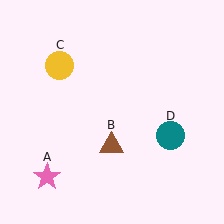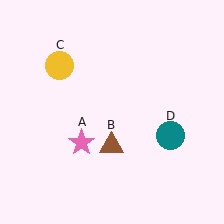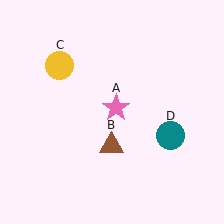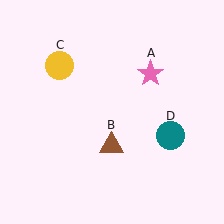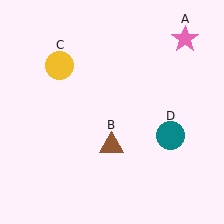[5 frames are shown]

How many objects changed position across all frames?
1 object changed position: pink star (object A).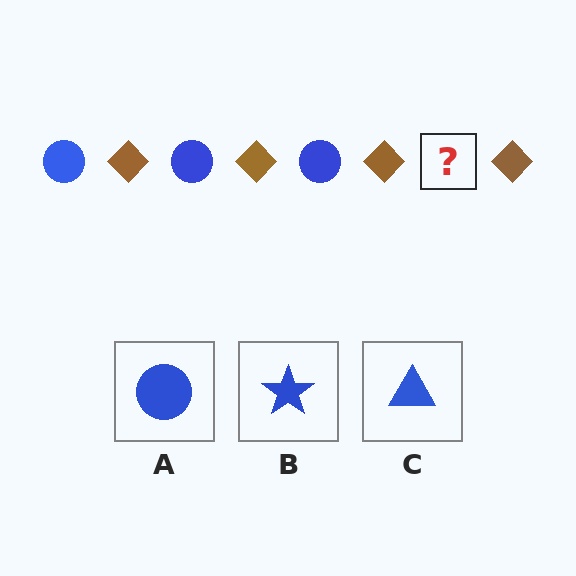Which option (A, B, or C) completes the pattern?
A.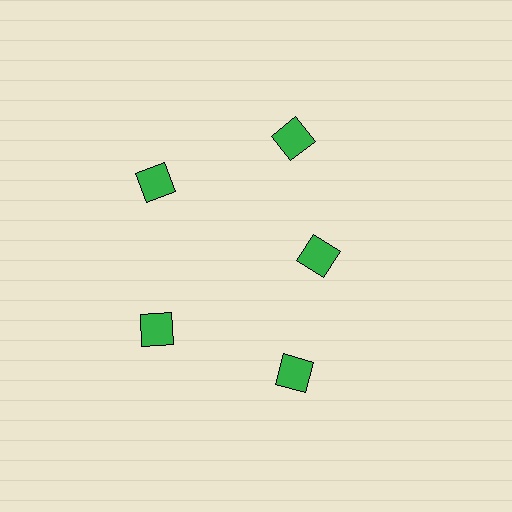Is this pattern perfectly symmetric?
No. The 5 green diamonds are arranged in a ring, but one element near the 3 o'clock position is pulled inward toward the center, breaking the 5-fold rotational symmetry.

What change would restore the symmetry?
The symmetry would be restored by moving it outward, back onto the ring so that all 5 diamonds sit at equal angles and equal distance from the center.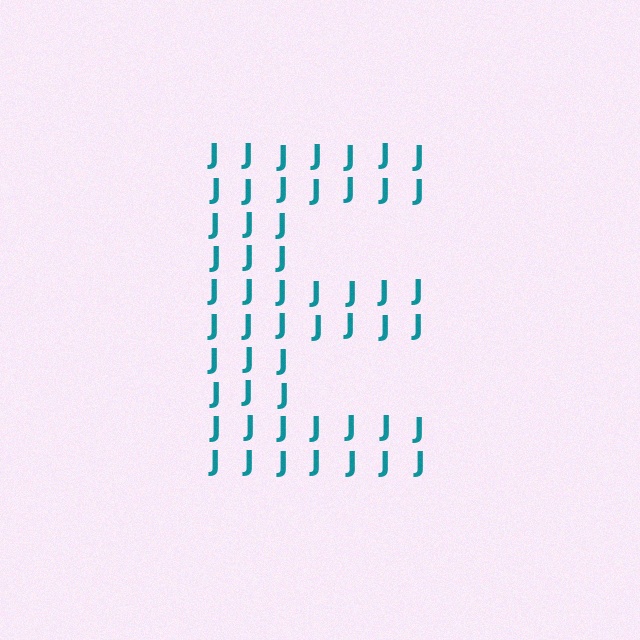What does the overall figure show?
The overall figure shows the letter E.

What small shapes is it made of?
It is made of small letter J's.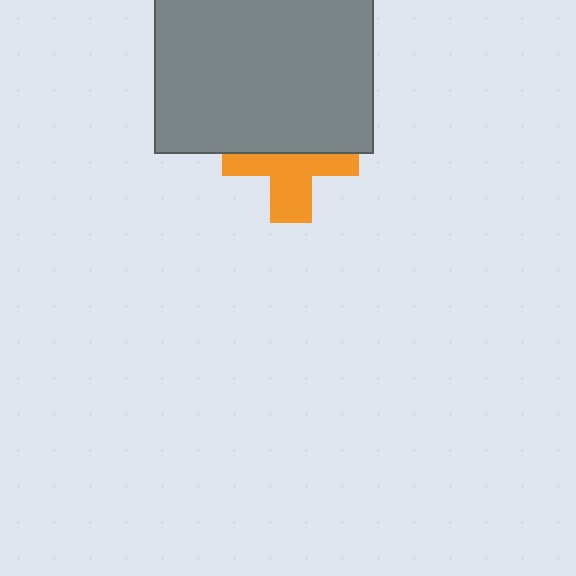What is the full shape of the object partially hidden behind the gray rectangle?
The partially hidden object is an orange cross.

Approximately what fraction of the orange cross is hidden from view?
Roughly 49% of the orange cross is hidden behind the gray rectangle.